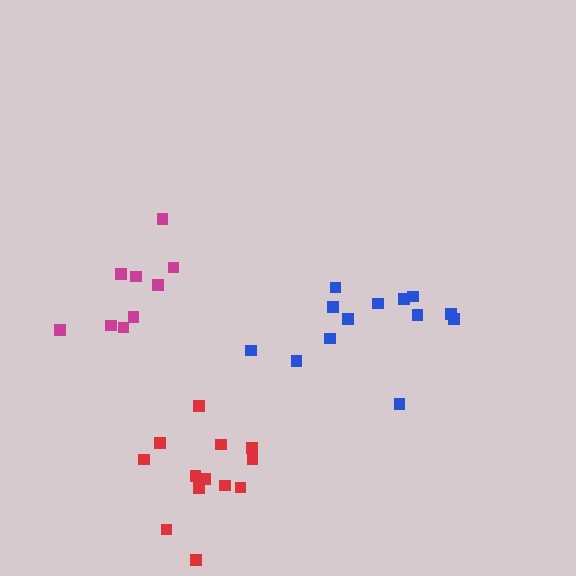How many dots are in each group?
Group 1: 13 dots, Group 2: 13 dots, Group 3: 9 dots (35 total).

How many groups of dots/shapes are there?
There are 3 groups.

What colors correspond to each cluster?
The clusters are colored: blue, red, magenta.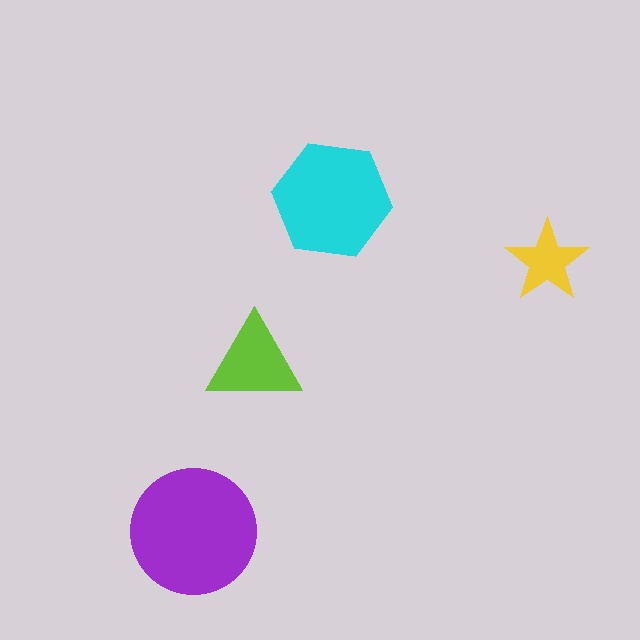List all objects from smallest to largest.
The yellow star, the lime triangle, the cyan hexagon, the purple circle.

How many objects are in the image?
There are 4 objects in the image.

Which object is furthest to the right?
The yellow star is rightmost.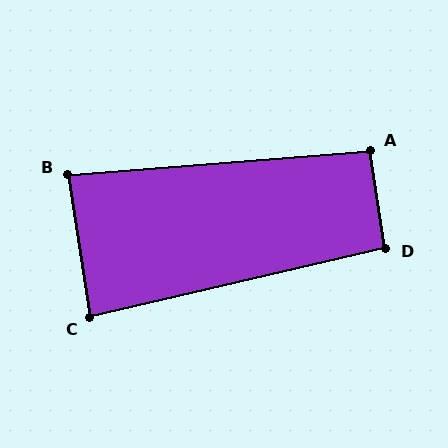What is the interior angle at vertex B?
Approximately 86 degrees (approximately right).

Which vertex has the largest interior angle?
A, at approximately 94 degrees.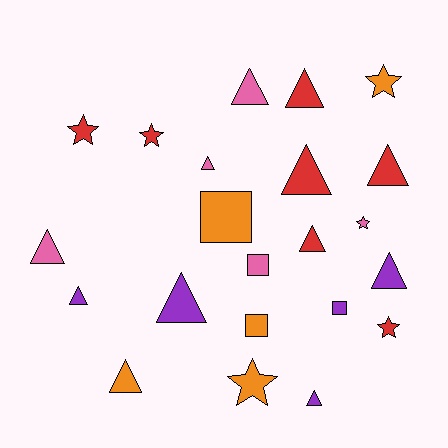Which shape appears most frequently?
Triangle, with 12 objects.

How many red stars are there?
There are 3 red stars.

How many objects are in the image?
There are 22 objects.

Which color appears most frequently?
Red, with 7 objects.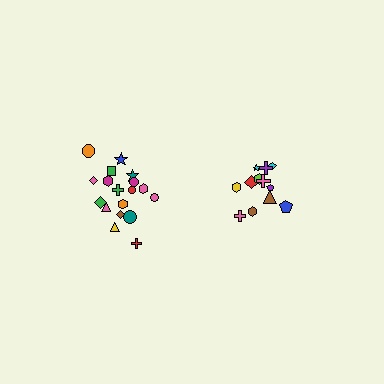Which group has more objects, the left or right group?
The left group.